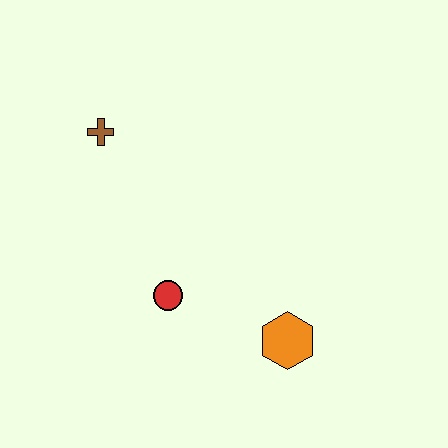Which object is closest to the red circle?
The orange hexagon is closest to the red circle.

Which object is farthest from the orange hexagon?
The brown cross is farthest from the orange hexagon.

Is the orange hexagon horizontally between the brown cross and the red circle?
No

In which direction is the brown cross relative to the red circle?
The brown cross is above the red circle.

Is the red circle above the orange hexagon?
Yes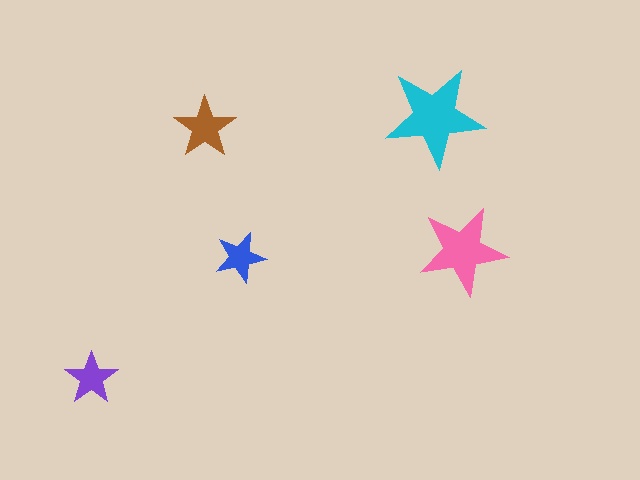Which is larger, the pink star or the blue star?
The pink one.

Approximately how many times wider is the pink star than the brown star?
About 1.5 times wider.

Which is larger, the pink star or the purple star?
The pink one.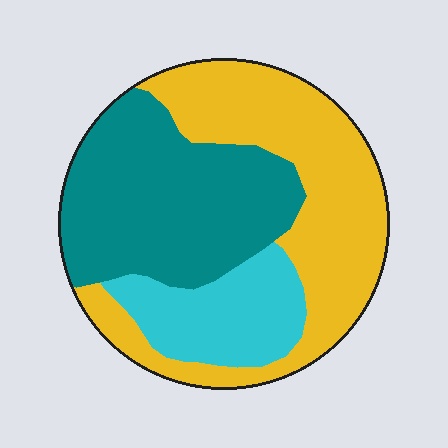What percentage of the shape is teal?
Teal covers 39% of the shape.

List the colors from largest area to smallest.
From largest to smallest: yellow, teal, cyan.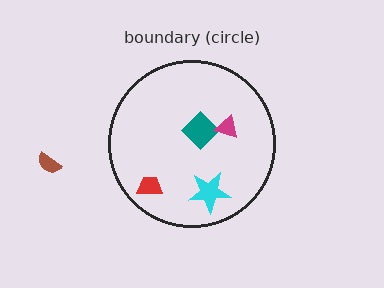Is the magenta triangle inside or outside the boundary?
Inside.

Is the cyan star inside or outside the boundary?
Inside.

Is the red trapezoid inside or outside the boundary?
Inside.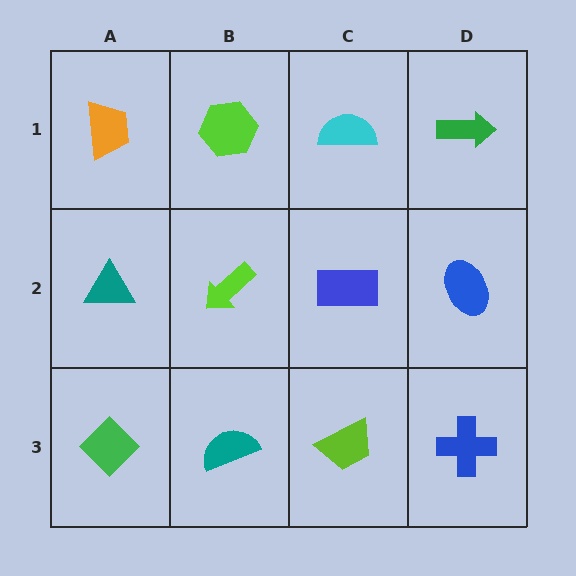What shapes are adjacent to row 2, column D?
A green arrow (row 1, column D), a blue cross (row 3, column D), a blue rectangle (row 2, column C).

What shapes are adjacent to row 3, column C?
A blue rectangle (row 2, column C), a teal semicircle (row 3, column B), a blue cross (row 3, column D).